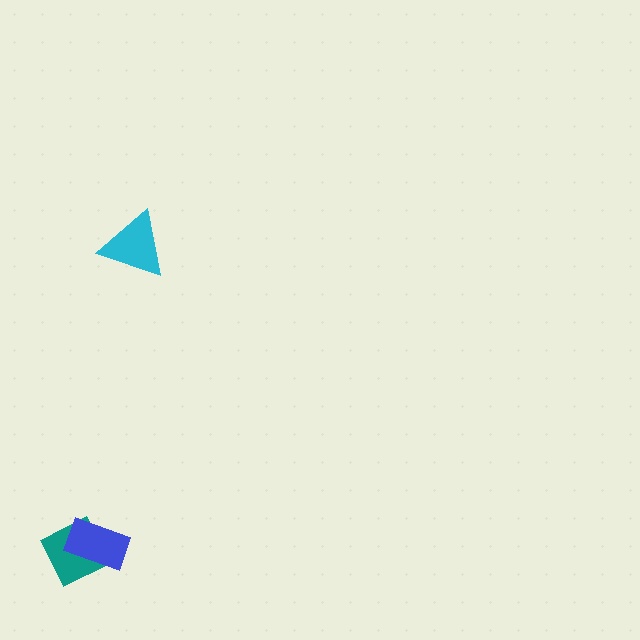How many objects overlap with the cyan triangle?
0 objects overlap with the cyan triangle.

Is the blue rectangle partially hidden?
No, no other shape covers it.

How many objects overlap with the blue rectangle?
1 object overlaps with the blue rectangle.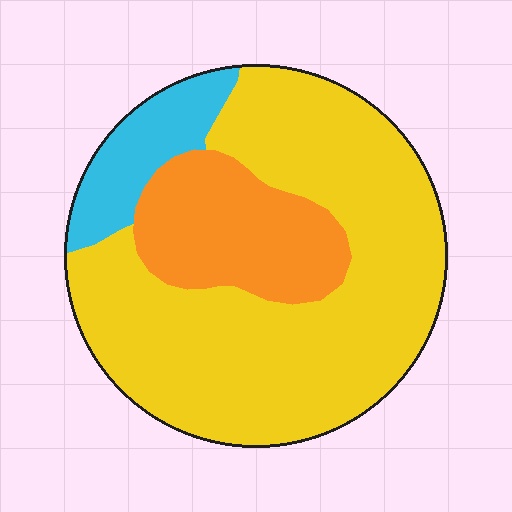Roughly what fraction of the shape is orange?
Orange covers around 20% of the shape.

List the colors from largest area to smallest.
From largest to smallest: yellow, orange, cyan.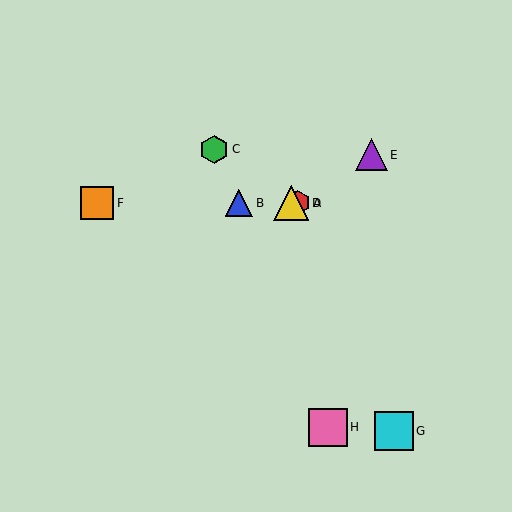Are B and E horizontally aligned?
No, B is at y≈203 and E is at y≈155.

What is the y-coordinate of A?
Object A is at y≈203.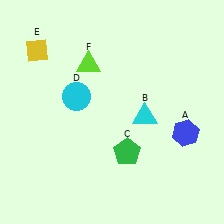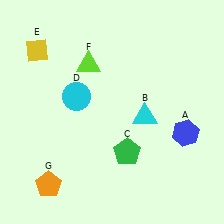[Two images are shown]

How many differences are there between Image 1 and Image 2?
There is 1 difference between the two images.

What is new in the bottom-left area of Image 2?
An orange pentagon (G) was added in the bottom-left area of Image 2.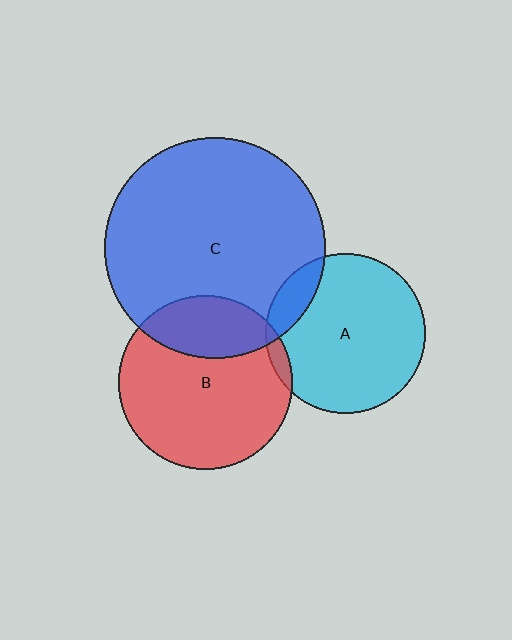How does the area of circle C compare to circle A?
Approximately 1.9 times.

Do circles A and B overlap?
Yes.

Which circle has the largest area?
Circle C (blue).